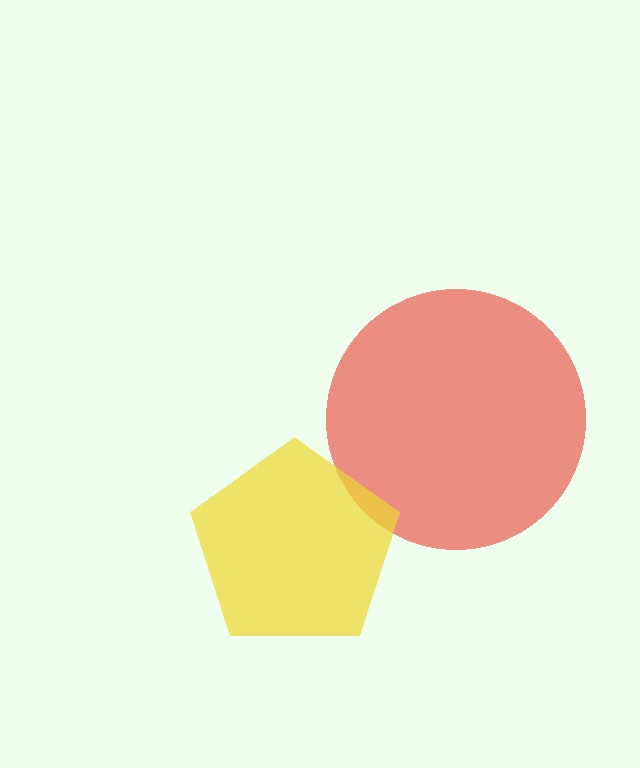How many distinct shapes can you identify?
There are 2 distinct shapes: a red circle, a yellow pentagon.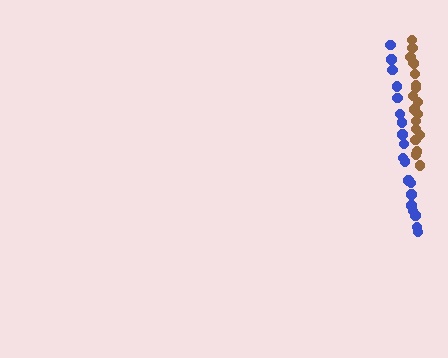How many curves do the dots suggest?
There are 2 distinct paths.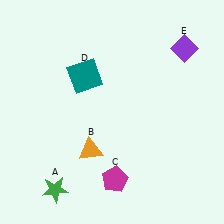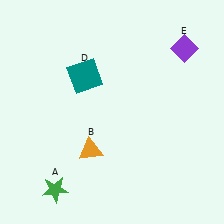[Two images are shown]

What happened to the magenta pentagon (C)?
The magenta pentagon (C) was removed in Image 2. It was in the bottom-right area of Image 1.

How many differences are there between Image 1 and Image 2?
There is 1 difference between the two images.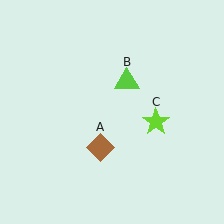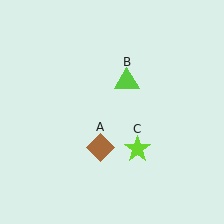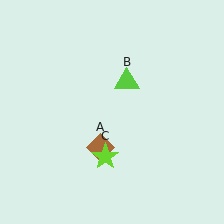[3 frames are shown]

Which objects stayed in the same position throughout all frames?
Brown diamond (object A) and lime triangle (object B) remained stationary.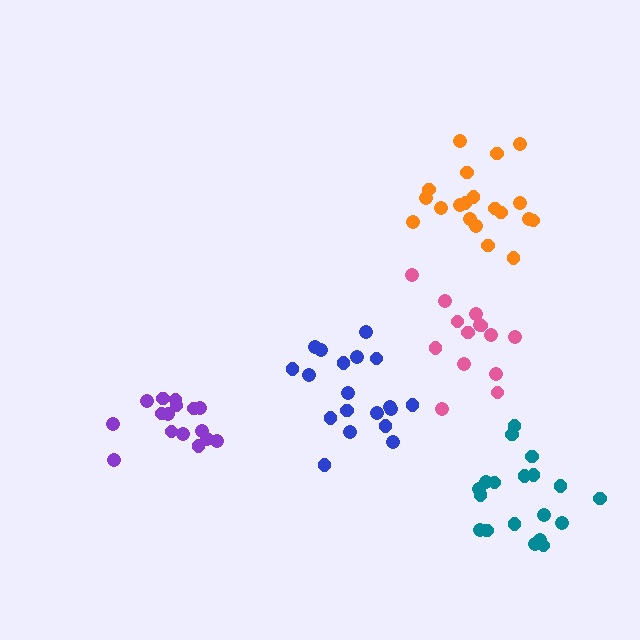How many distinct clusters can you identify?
There are 5 distinct clusters.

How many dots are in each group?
Group 1: 19 dots, Group 2: 20 dots, Group 3: 19 dots, Group 4: 16 dots, Group 5: 14 dots (88 total).